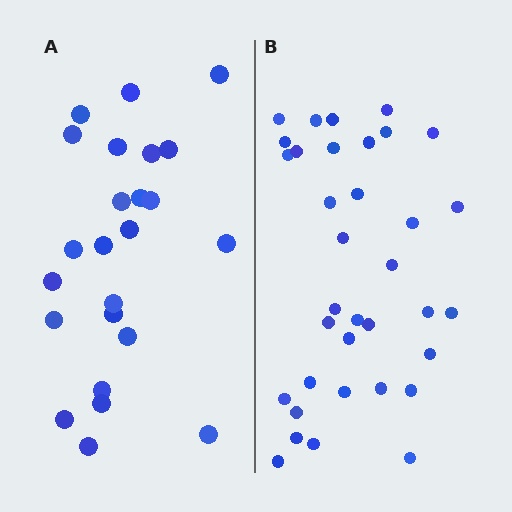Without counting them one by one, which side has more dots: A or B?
Region B (the right region) has more dots.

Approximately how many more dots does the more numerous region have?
Region B has roughly 12 or so more dots than region A.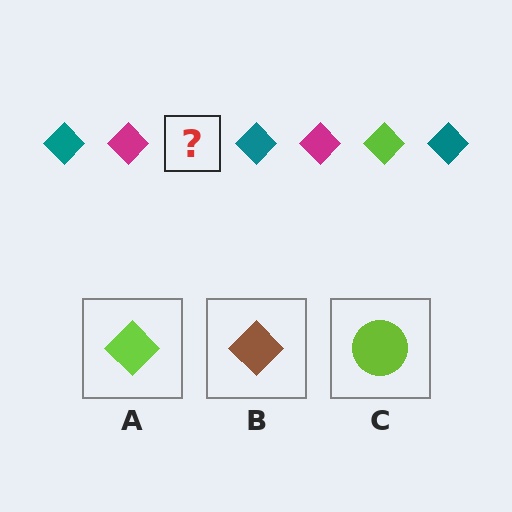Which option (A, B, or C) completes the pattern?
A.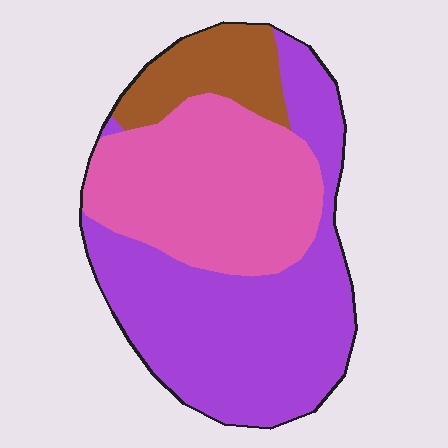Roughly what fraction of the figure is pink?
Pink takes up about three eighths (3/8) of the figure.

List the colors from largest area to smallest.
From largest to smallest: purple, pink, brown.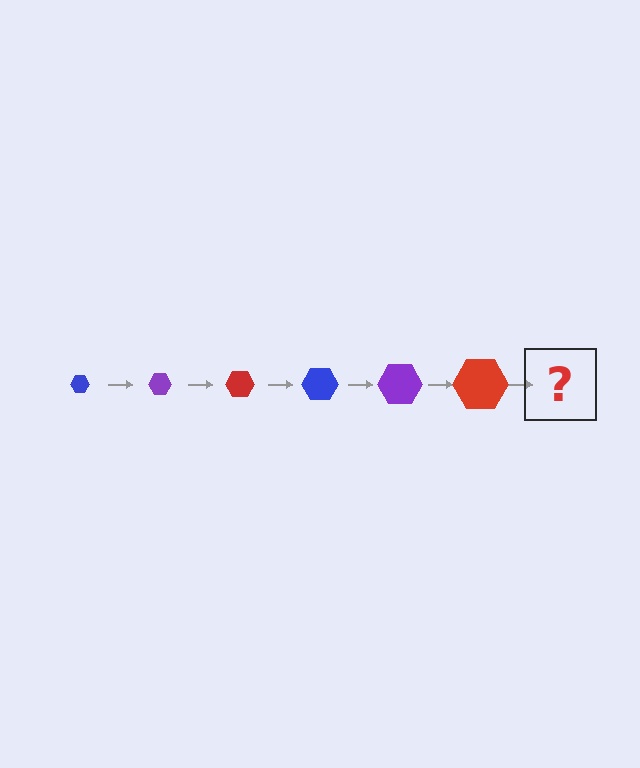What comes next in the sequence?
The next element should be a blue hexagon, larger than the previous one.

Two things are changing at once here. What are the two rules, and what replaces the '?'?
The two rules are that the hexagon grows larger each step and the color cycles through blue, purple, and red. The '?' should be a blue hexagon, larger than the previous one.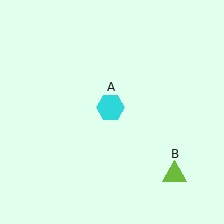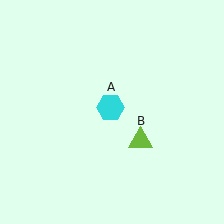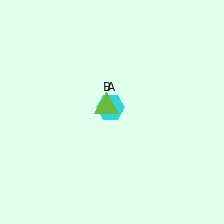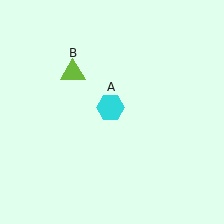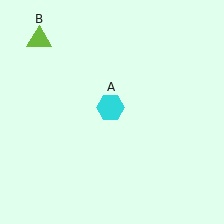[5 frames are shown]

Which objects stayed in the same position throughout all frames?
Cyan hexagon (object A) remained stationary.